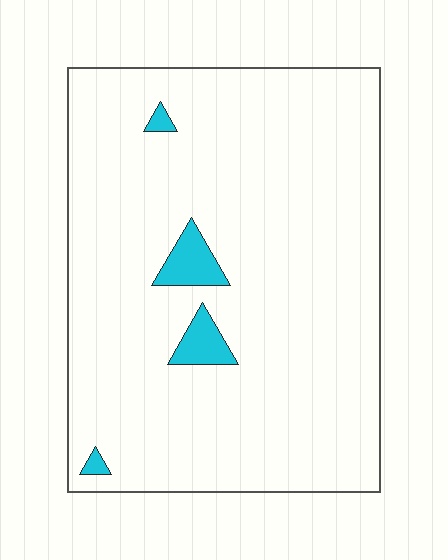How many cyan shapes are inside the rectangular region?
4.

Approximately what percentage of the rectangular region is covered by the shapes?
Approximately 5%.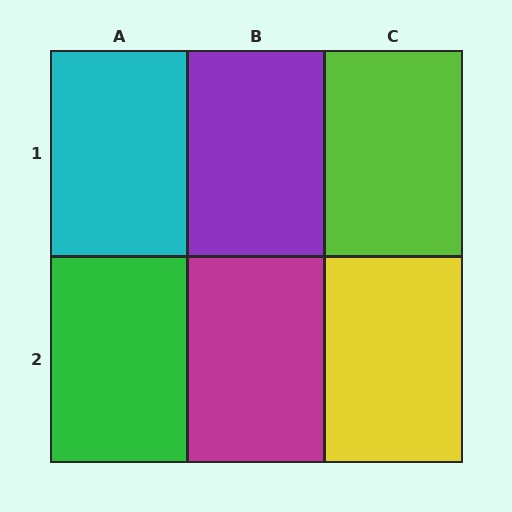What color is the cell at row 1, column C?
Lime.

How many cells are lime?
1 cell is lime.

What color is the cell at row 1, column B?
Purple.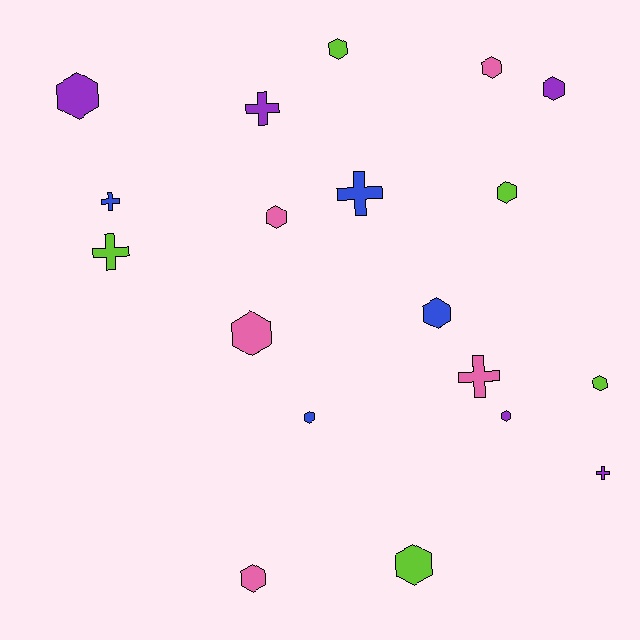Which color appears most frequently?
Purple, with 5 objects.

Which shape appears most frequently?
Hexagon, with 13 objects.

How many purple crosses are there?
There are 2 purple crosses.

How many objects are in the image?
There are 19 objects.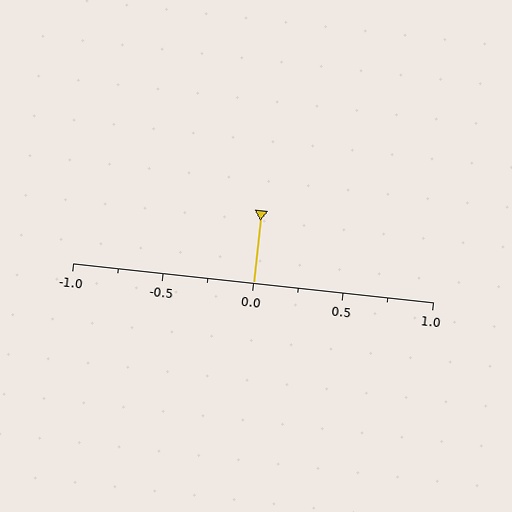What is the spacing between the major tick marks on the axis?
The major ticks are spaced 0.5 apart.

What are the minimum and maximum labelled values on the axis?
The axis runs from -1.0 to 1.0.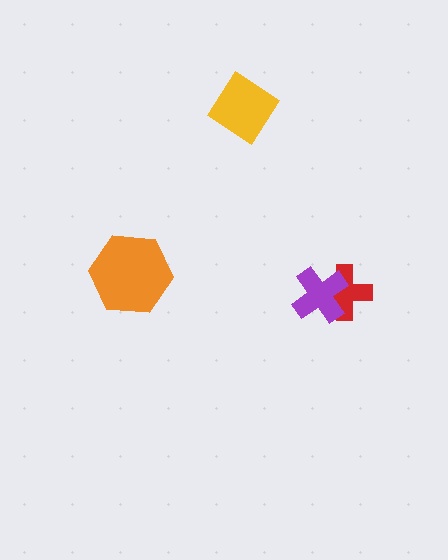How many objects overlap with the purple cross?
1 object overlaps with the purple cross.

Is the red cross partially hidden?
Yes, it is partially covered by another shape.